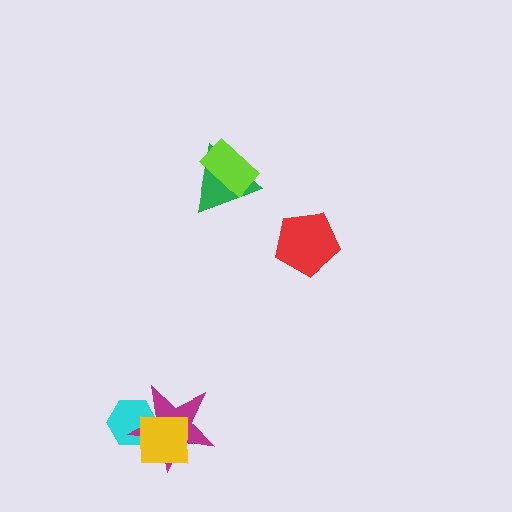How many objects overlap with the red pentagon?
0 objects overlap with the red pentagon.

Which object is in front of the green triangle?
The lime rectangle is in front of the green triangle.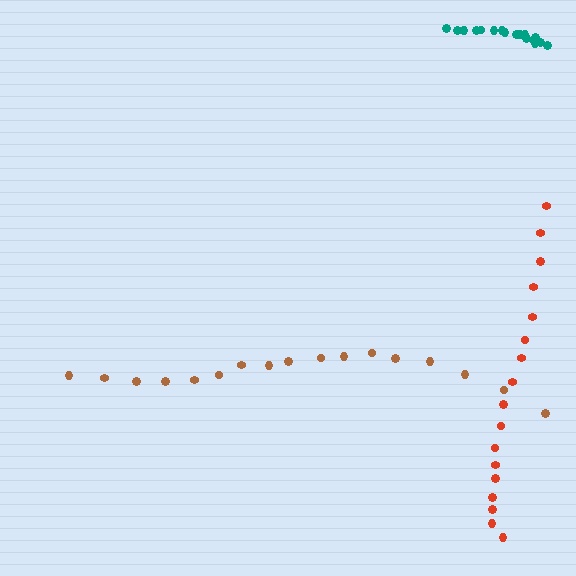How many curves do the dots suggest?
There are 3 distinct paths.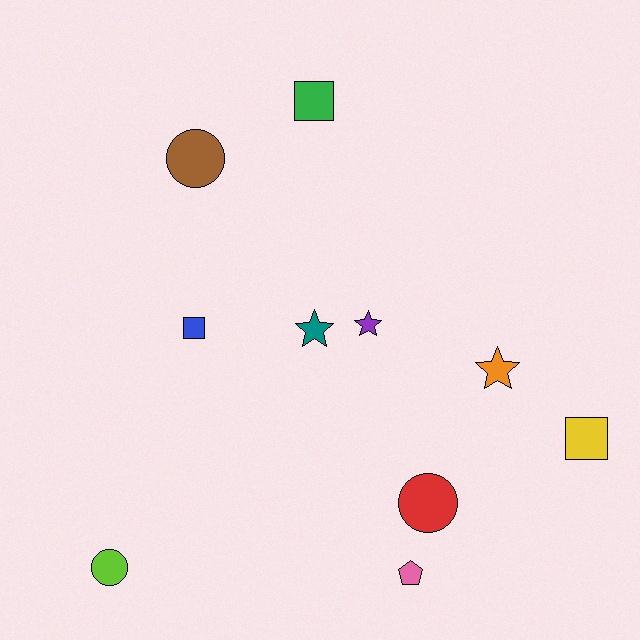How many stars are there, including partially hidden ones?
There are 3 stars.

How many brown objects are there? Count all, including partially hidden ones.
There is 1 brown object.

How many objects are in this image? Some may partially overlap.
There are 10 objects.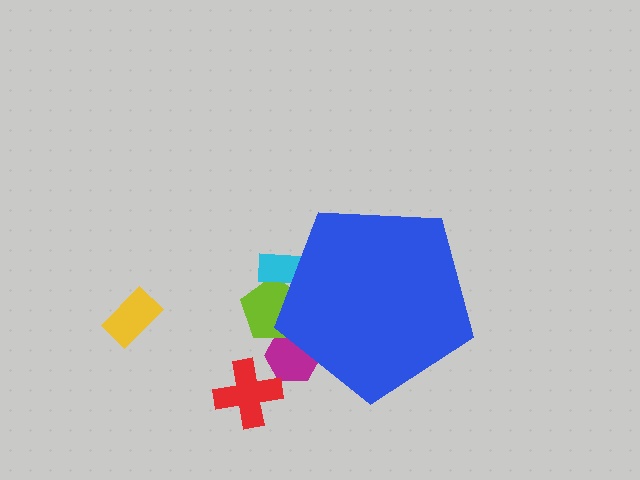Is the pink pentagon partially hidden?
Yes, the pink pentagon is partially hidden behind the blue pentagon.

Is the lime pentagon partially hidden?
Yes, the lime pentagon is partially hidden behind the blue pentagon.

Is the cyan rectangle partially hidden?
Yes, the cyan rectangle is partially hidden behind the blue pentagon.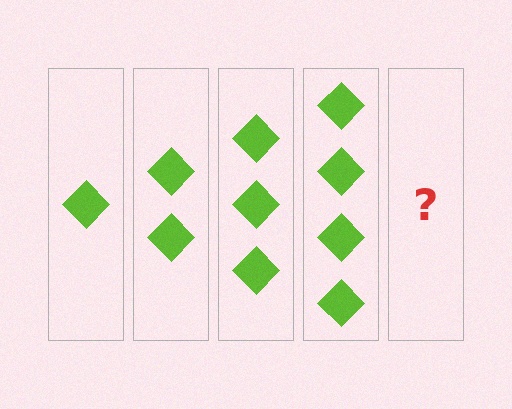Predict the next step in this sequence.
The next step is 5 diamonds.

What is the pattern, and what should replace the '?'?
The pattern is that each step adds one more diamond. The '?' should be 5 diamonds.